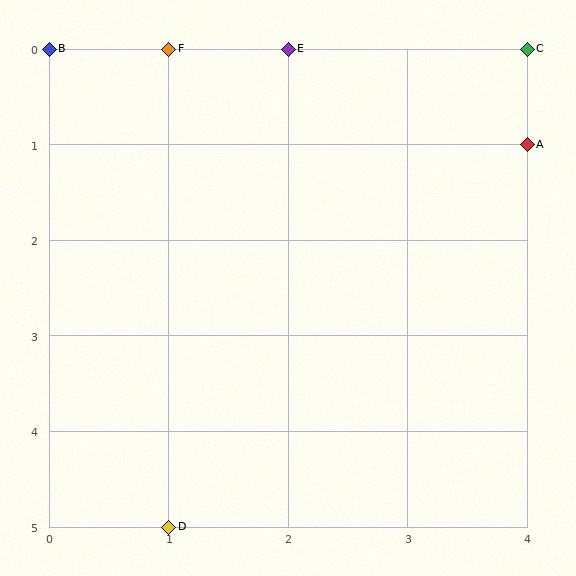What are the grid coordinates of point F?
Point F is at grid coordinates (1, 0).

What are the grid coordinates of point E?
Point E is at grid coordinates (2, 0).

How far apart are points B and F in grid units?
Points B and F are 1 column apart.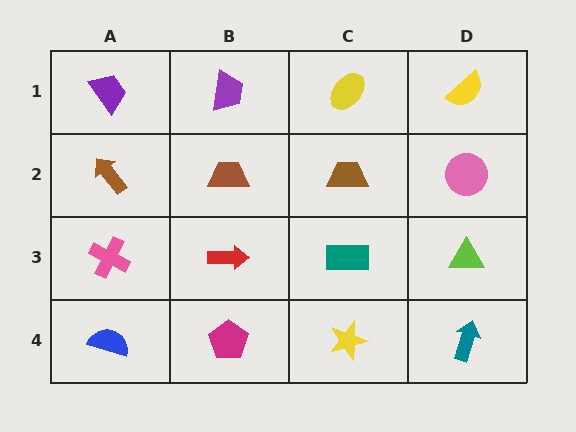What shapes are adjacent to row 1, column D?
A pink circle (row 2, column D), a yellow ellipse (row 1, column C).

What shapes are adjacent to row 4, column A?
A pink cross (row 3, column A), a magenta pentagon (row 4, column B).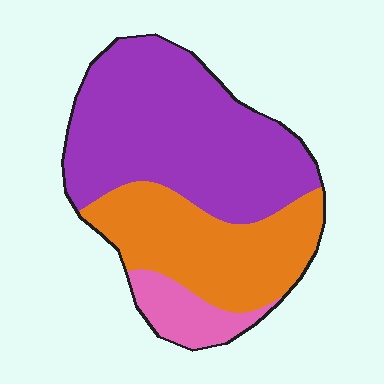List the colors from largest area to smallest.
From largest to smallest: purple, orange, pink.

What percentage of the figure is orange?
Orange covers roughly 35% of the figure.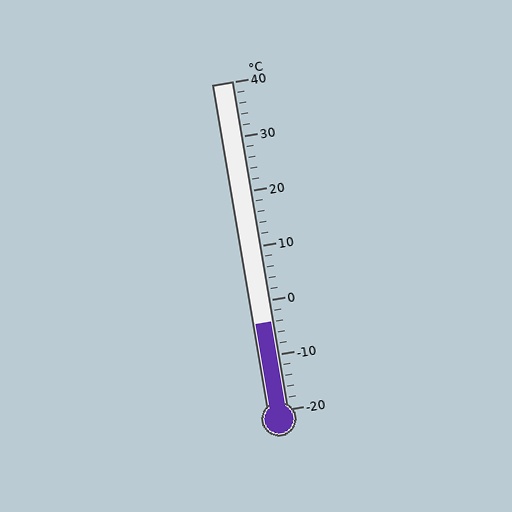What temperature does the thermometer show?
The thermometer shows approximately -4°C.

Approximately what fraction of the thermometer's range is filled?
The thermometer is filled to approximately 25% of its range.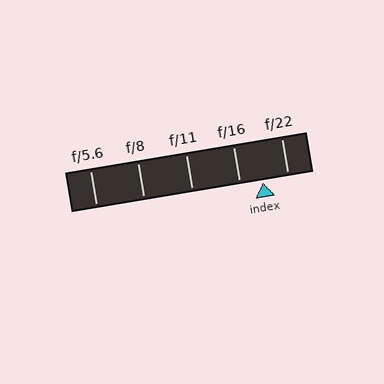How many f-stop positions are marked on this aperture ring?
There are 5 f-stop positions marked.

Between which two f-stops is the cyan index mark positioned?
The index mark is between f/16 and f/22.